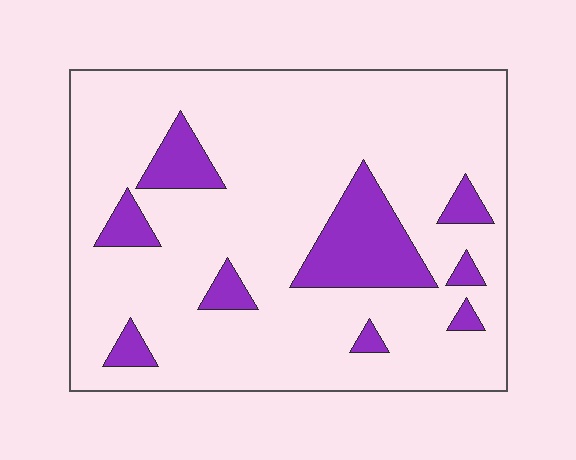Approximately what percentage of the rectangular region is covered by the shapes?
Approximately 15%.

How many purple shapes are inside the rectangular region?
9.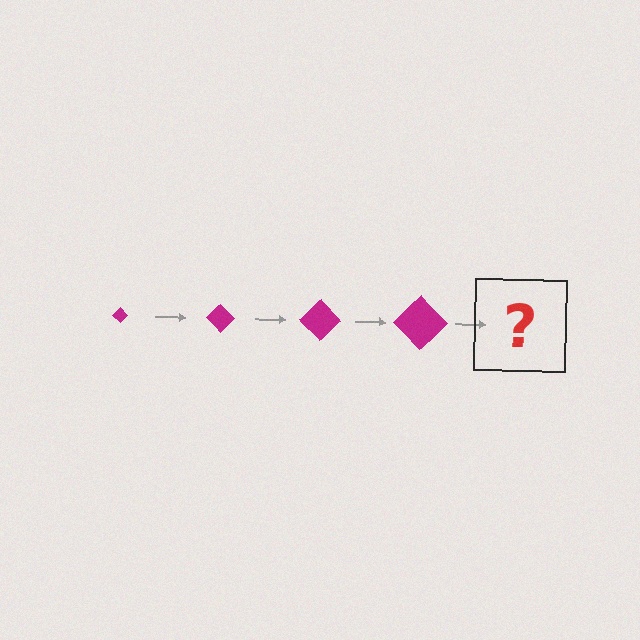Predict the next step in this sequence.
The next step is a magenta diamond, larger than the previous one.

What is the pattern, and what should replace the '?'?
The pattern is that the diamond gets progressively larger each step. The '?' should be a magenta diamond, larger than the previous one.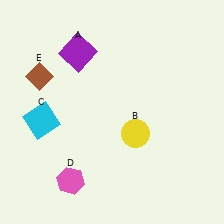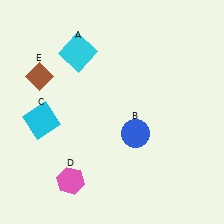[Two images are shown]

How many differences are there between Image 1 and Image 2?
There are 2 differences between the two images.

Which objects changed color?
A changed from purple to cyan. B changed from yellow to blue.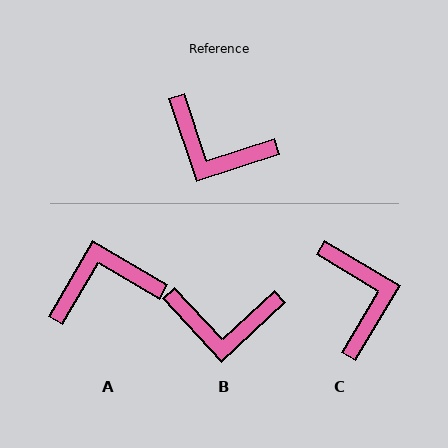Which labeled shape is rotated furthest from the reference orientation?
A, about 139 degrees away.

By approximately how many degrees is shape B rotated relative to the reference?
Approximately 25 degrees counter-clockwise.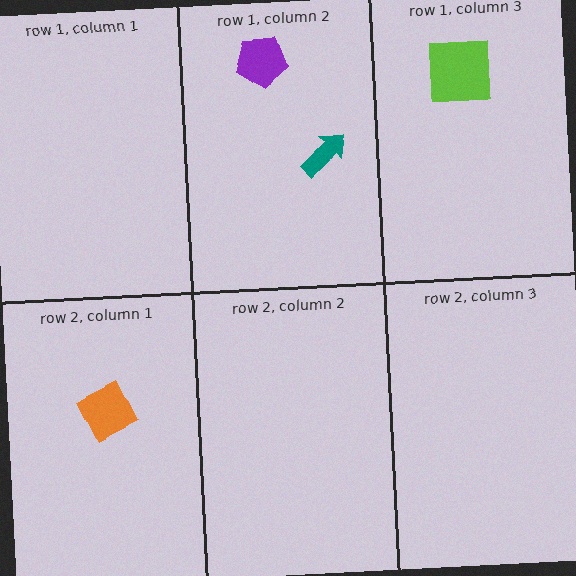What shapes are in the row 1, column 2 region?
The purple pentagon, the teal arrow.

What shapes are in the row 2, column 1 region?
The orange diamond.